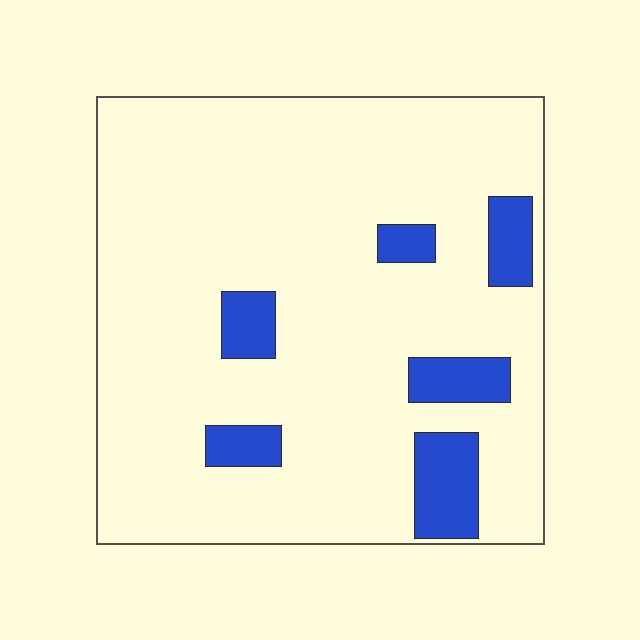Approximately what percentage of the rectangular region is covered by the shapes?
Approximately 10%.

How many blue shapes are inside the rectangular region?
6.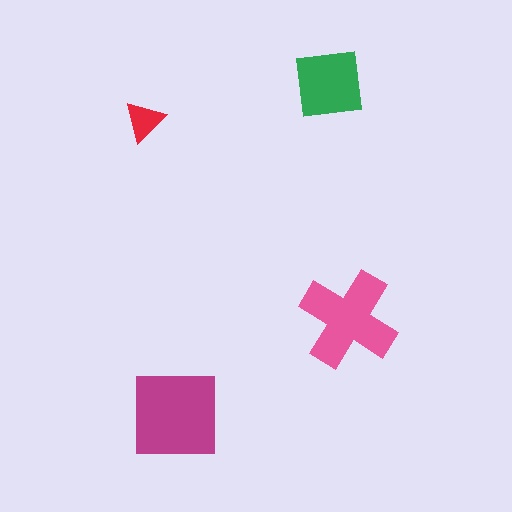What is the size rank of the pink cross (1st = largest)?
2nd.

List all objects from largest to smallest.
The magenta square, the pink cross, the green square, the red triangle.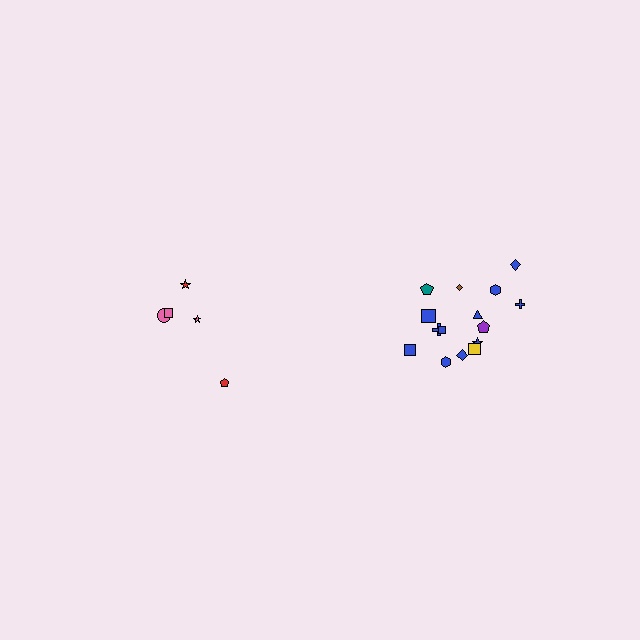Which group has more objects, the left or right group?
The right group.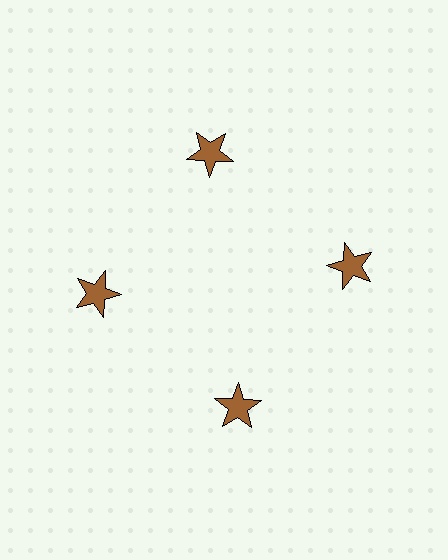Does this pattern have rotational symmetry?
Yes, this pattern has 4-fold rotational symmetry. It looks the same after rotating 90 degrees around the center.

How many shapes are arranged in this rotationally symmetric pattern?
There are 4 shapes, arranged in 4 groups of 1.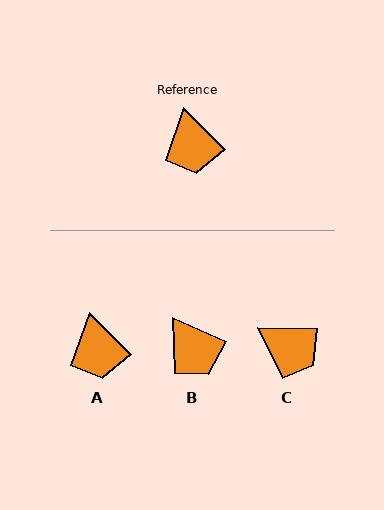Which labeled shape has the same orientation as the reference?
A.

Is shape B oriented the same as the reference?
No, it is off by about 21 degrees.